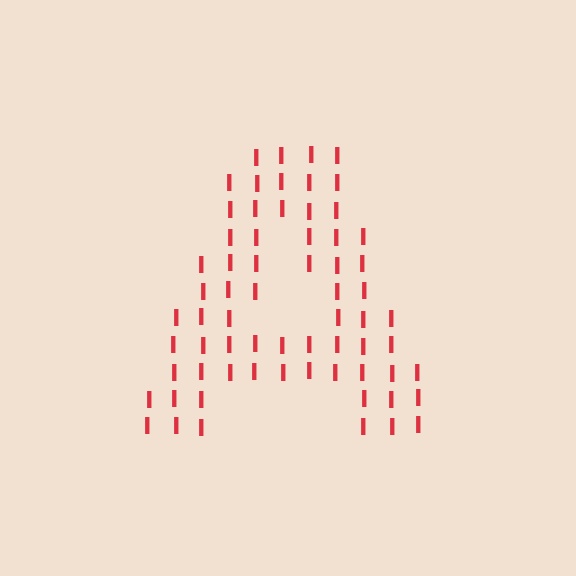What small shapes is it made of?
It is made of small letter I's.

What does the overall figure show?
The overall figure shows the letter A.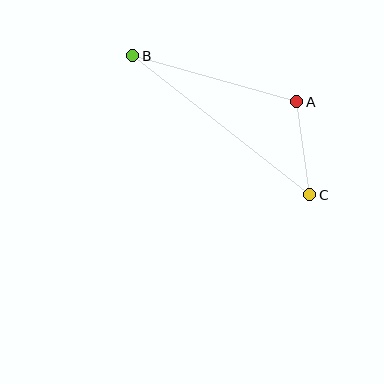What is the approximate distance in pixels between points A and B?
The distance between A and B is approximately 171 pixels.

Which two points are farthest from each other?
Points B and C are farthest from each other.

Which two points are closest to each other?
Points A and C are closest to each other.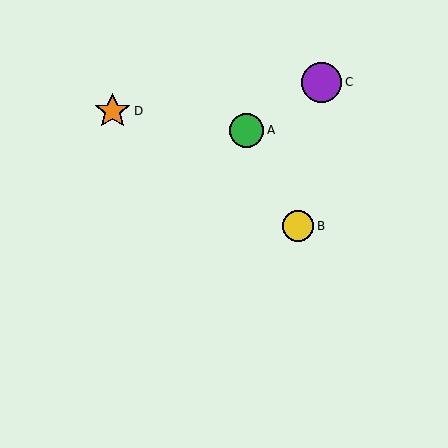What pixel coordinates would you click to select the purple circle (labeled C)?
Click at (322, 82) to select the purple circle C.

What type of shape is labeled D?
Shape D is an orange star.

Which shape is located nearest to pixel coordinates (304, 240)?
The yellow circle (labeled B) at (298, 226) is nearest to that location.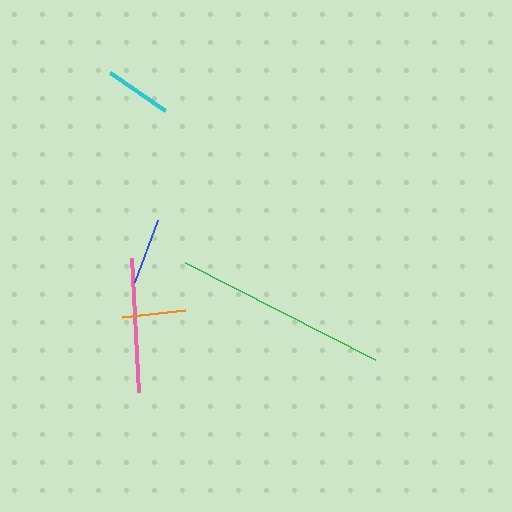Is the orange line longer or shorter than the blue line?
The blue line is longer than the orange line.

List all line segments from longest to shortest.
From longest to shortest: green, pink, cyan, blue, orange.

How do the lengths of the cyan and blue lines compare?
The cyan and blue lines are approximately the same length.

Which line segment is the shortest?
The orange line is the shortest at approximately 64 pixels.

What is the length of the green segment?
The green segment is approximately 213 pixels long.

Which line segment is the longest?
The green line is the longest at approximately 213 pixels.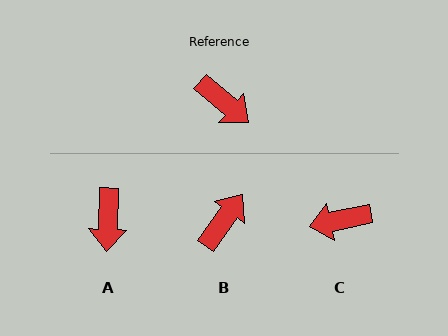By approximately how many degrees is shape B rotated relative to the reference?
Approximately 95 degrees counter-clockwise.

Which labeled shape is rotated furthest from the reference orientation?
C, about 127 degrees away.